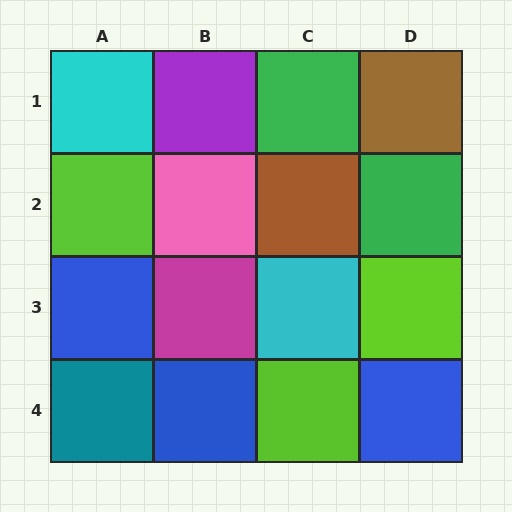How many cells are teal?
1 cell is teal.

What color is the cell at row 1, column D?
Brown.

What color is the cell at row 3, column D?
Lime.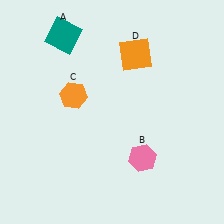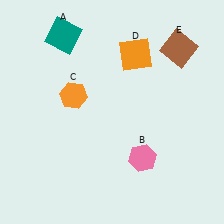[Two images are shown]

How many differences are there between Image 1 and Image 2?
There is 1 difference between the two images.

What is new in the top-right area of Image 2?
A brown square (E) was added in the top-right area of Image 2.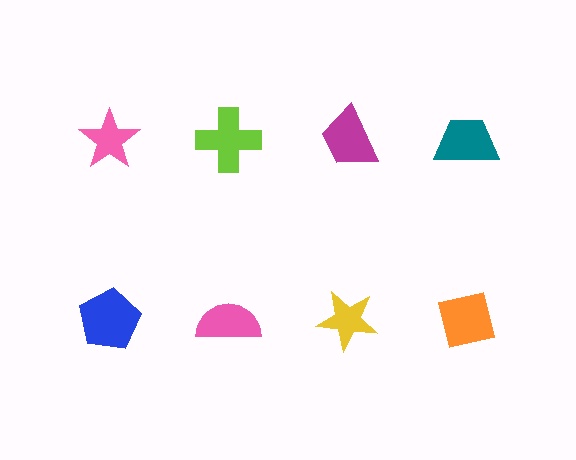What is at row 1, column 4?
A teal trapezoid.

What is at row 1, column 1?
A pink star.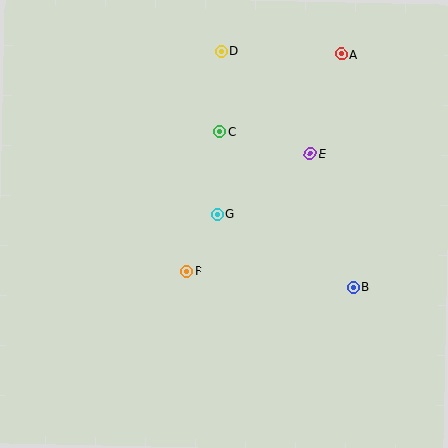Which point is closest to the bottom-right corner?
Point B is closest to the bottom-right corner.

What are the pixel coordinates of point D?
Point D is at (221, 51).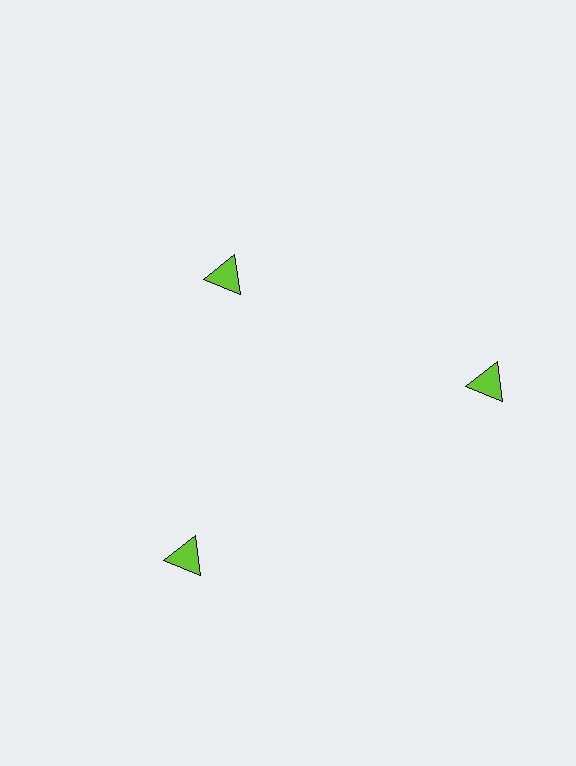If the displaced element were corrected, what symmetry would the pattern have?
It would have 3-fold rotational symmetry — the pattern would map onto itself every 120 degrees.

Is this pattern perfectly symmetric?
No. The 3 lime triangles are arranged in a ring, but one element near the 11 o'clock position is pulled inward toward the center, breaking the 3-fold rotational symmetry.